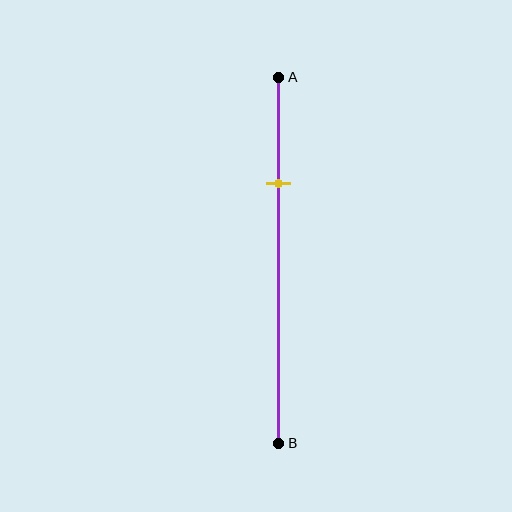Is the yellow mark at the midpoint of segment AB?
No, the mark is at about 30% from A, not at the 50% midpoint.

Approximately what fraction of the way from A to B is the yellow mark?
The yellow mark is approximately 30% of the way from A to B.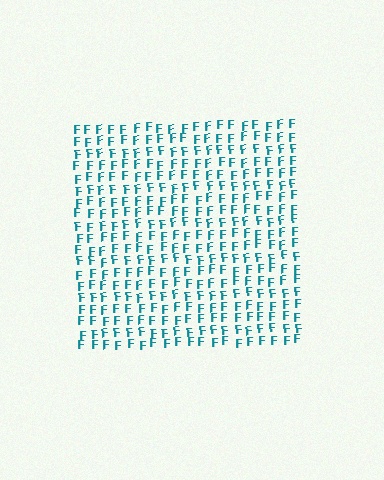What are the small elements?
The small elements are letter F's.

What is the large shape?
The large shape is a square.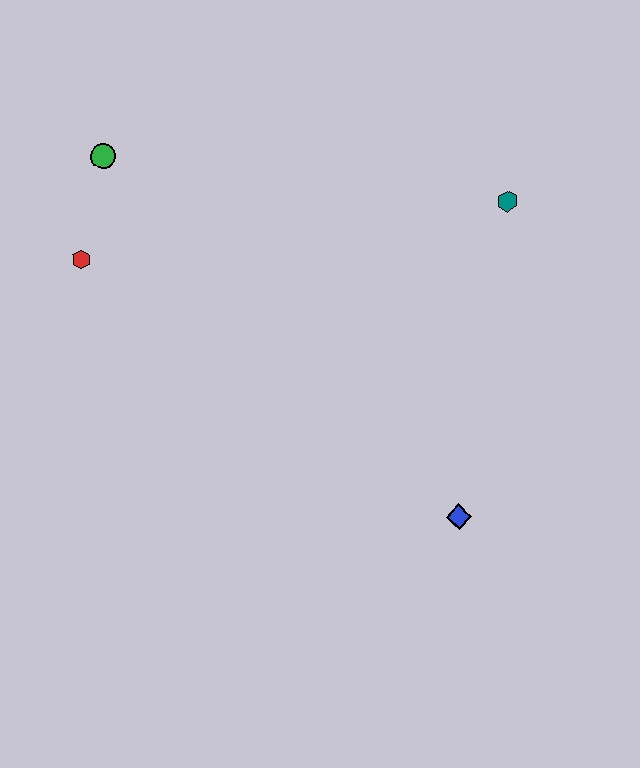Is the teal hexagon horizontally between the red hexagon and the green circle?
No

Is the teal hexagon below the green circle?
Yes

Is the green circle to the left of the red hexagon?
No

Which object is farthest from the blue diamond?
The green circle is farthest from the blue diamond.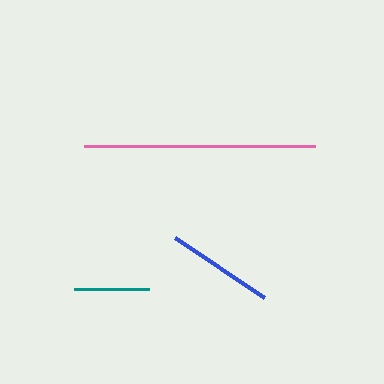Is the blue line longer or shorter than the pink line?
The pink line is longer than the blue line.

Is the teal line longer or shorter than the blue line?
The blue line is longer than the teal line.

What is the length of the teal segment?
The teal segment is approximately 76 pixels long.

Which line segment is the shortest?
The teal line is the shortest at approximately 76 pixels.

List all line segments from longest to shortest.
From longest to shortest: pink, blue, teal.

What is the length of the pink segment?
The pink segment is approximately 231 pixels long.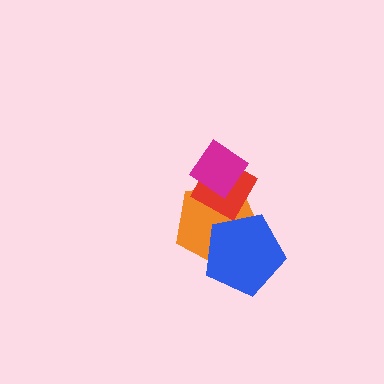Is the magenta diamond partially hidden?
No, no other shape covers it.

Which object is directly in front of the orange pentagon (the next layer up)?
The red diamond is directly in front of the orange pentagon.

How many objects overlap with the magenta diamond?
2 objects overlap with the magenta diamond.